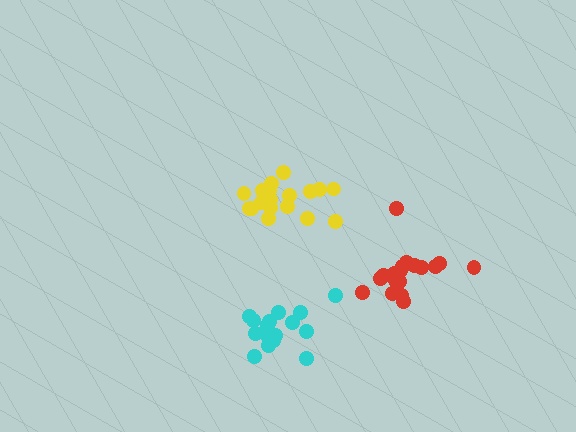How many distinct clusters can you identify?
There are 3 distinct clusters.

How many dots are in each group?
Group 1: 18 dots, Group 2: 17 dots, Group 3: 18 dots (53 total).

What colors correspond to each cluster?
The clusters are colored: yellow, cyan, red.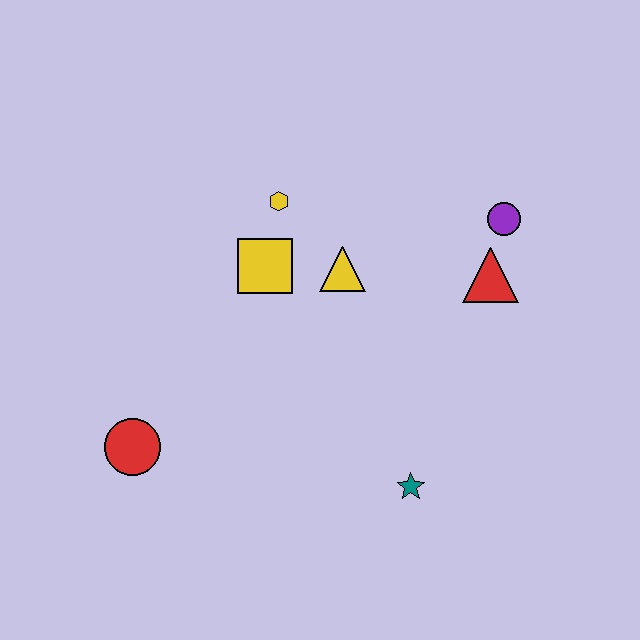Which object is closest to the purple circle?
The red triangle is closest to the purple circle.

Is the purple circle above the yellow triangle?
Yes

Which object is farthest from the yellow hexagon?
The teal star is farthest from the yellow hexagon.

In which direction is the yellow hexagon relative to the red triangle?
The yellow hexagon is to the left of the red triangle.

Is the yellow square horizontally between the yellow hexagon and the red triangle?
No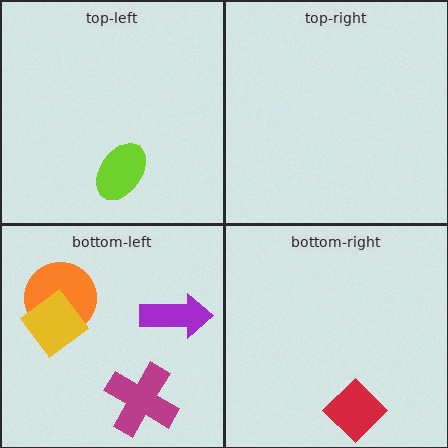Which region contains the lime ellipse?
The top-left region.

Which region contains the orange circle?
The bottom-left region.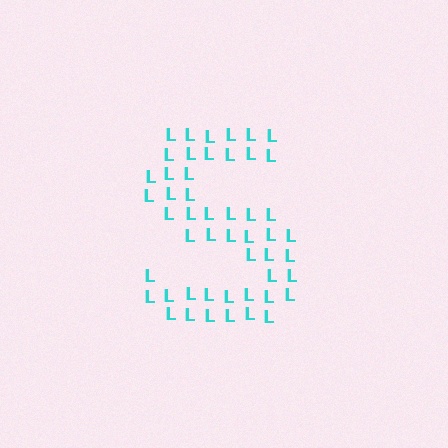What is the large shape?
The large shape is the letter S.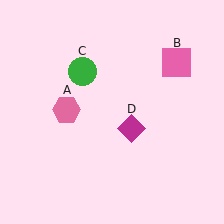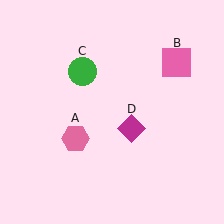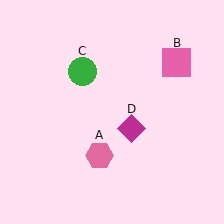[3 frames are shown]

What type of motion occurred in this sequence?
The pink hexagon (object A) rotated counterclockwise around the center of the scene.